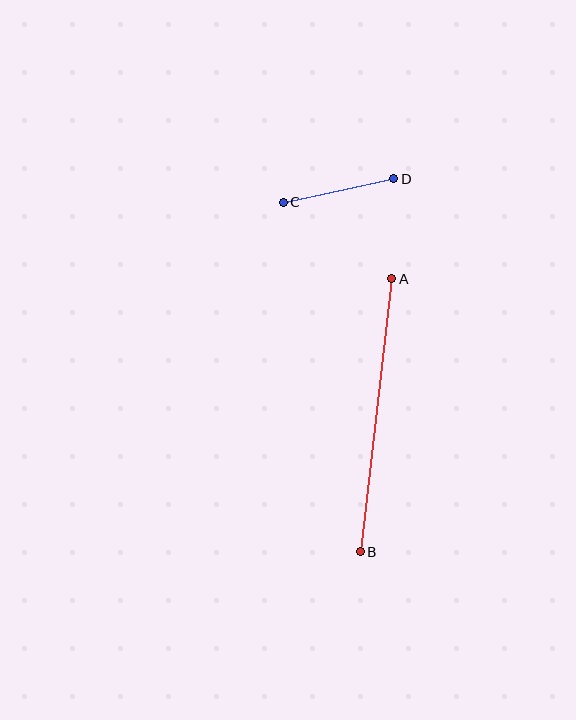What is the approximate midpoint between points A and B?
The midpoint is at approximately (376, 415) pixels.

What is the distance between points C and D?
The distance is approximately 113 pixels.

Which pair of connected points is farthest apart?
Points A and B are farthest apart.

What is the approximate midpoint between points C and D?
The midpoint is at approximately (339, 191) pixels.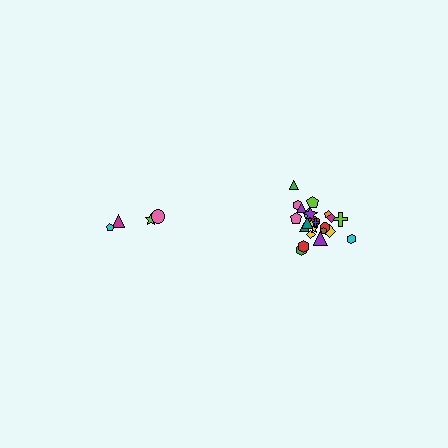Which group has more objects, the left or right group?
The right group.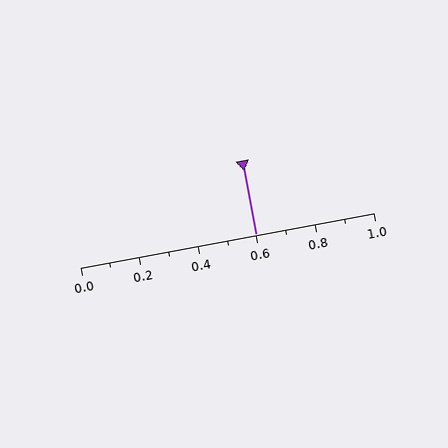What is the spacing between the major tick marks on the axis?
The major ticks are spaced 0.2 apart.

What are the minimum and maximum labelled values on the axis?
The axis runs from 0.0 to 1.0.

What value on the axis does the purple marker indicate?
The marker indicates approximately 0.6.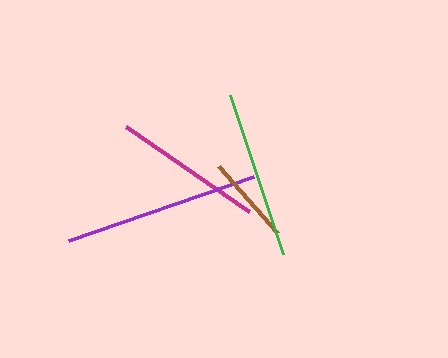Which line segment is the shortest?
The brown line is the shortest at approximately 90 pixels.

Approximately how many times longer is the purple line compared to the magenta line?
The purple line is approximately 1.3 times the length of the magenta line.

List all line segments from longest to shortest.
From longest to shortest: purple, green, magenta, brown.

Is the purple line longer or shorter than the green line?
The purple line is longer than the green line.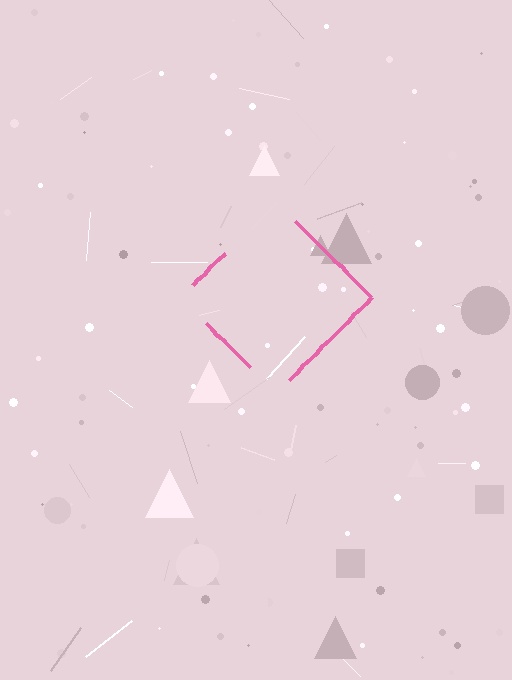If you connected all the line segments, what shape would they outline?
They would outline a diamond.